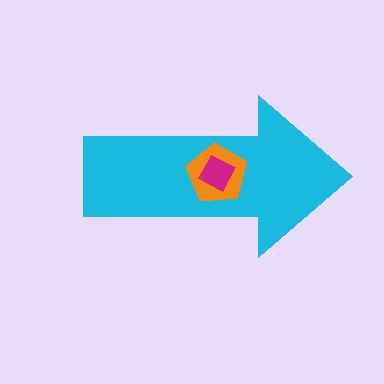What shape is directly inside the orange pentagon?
The magenta diamond.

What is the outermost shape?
The cyan arrow.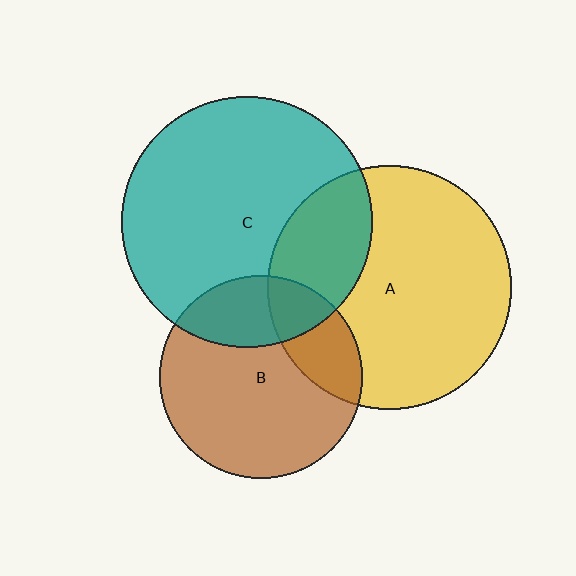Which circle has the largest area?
Circle C (teal).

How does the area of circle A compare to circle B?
Approximately 1.4 times.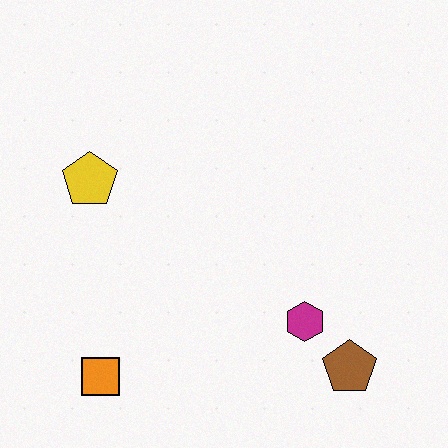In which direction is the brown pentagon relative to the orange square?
The brown pentagon is to the right of the orange square.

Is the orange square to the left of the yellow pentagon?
No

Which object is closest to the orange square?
The yellow pentagon is closest to the orange square.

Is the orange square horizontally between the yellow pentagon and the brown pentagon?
Yes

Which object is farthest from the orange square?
The brown pentagon is farthest from the orange square.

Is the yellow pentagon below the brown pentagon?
No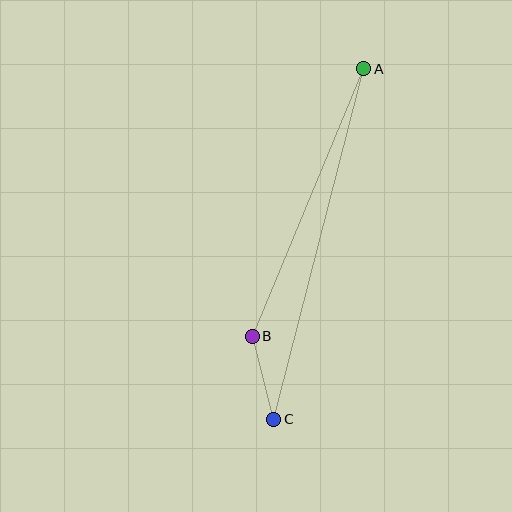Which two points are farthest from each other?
Points A and C are farthest from each other.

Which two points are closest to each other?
Points B and C are closest to each other.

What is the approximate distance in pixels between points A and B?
The distance between A and B is approximately 290 pixels.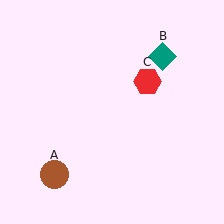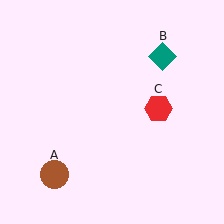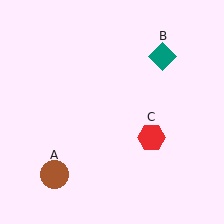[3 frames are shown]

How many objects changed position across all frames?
1 object changed position: red hexagon (object C).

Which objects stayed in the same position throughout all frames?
Brown circle (object A) and teal diamond (object B) remained stationary.